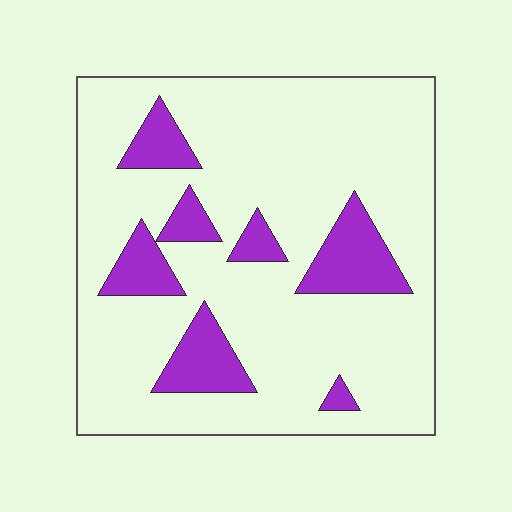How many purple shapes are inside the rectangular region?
7.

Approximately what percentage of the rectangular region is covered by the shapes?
Approximately 20%.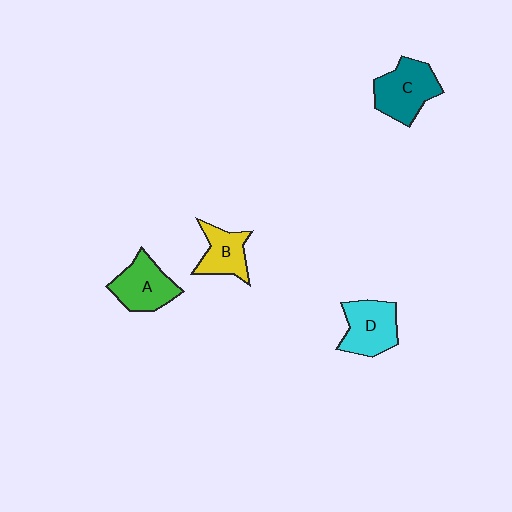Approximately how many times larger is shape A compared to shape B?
Approximately 1.2 times.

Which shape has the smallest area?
Shape B (yellow).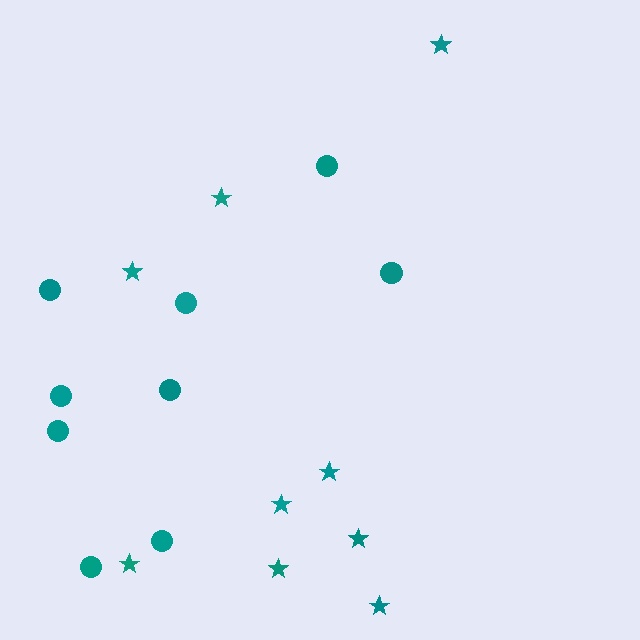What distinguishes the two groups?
There are 2 groups: one group of circles (9) and one group of stars (9).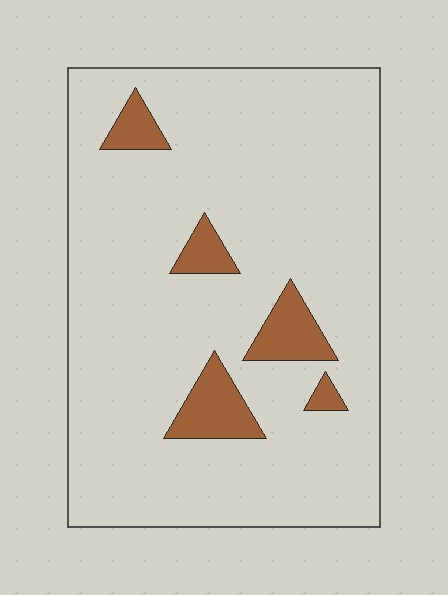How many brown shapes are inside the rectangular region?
5.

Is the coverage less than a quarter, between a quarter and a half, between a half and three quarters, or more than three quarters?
Less than a quarter.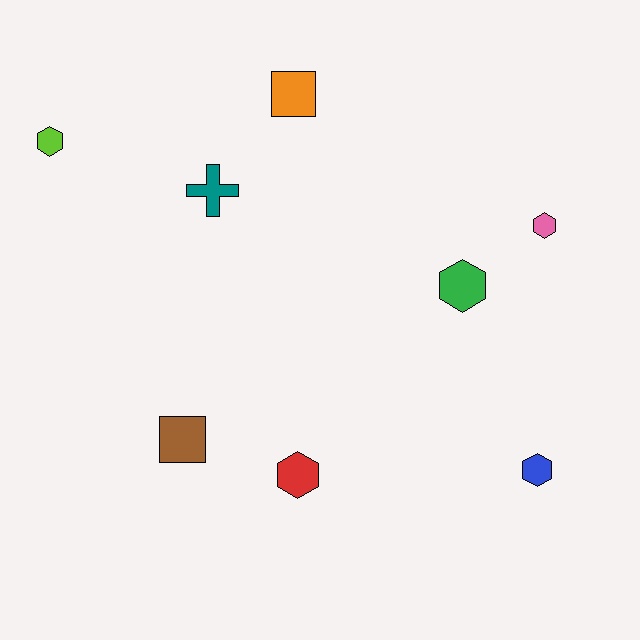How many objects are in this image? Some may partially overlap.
There are 8 objects.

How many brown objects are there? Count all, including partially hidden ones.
There is 1 brown object.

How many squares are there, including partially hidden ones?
There are 2 squares.